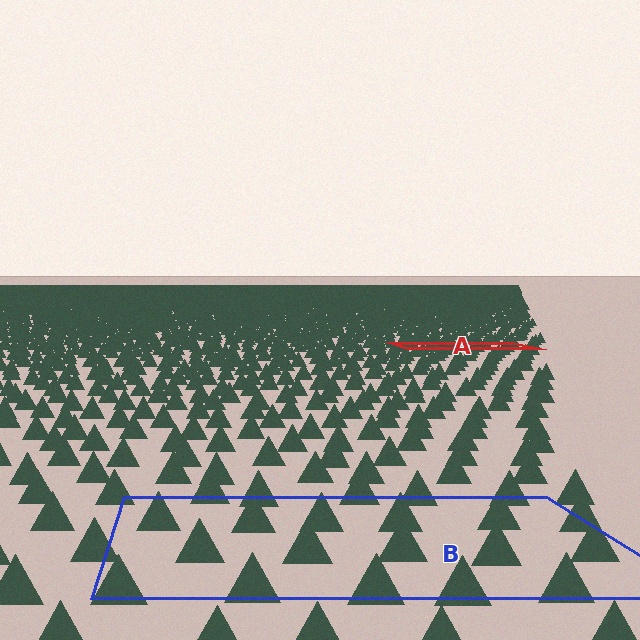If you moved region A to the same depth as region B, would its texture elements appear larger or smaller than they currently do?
They would appear larger. At a closer depth, the same texture elements are projected at a bigger on-screen size.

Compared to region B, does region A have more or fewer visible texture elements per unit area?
Region A has more texture elements per unit area — they are packed more densely because it is farther away.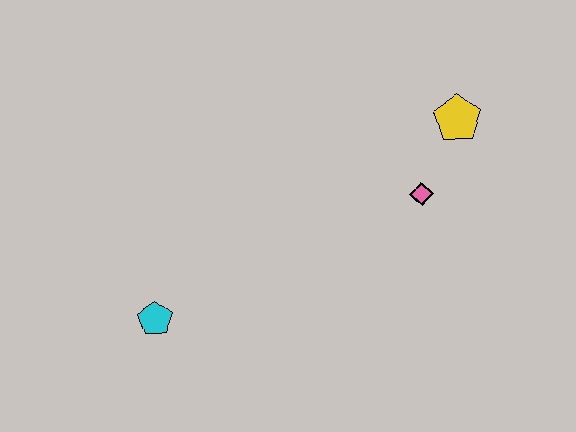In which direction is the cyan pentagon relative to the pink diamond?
The cyan pentagon is to the left of the pink diamond.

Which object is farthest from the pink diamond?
The cyan pentagon is farthest from the pink diamond.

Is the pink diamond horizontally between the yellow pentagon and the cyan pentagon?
Yes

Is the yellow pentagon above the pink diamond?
Yes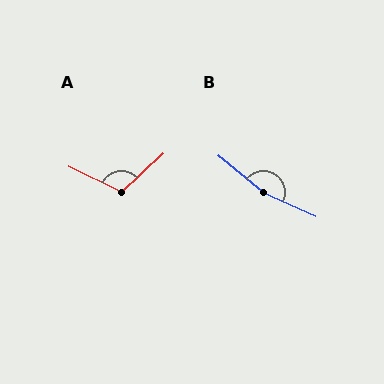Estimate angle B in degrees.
Approximately 166 degrees.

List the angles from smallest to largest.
A (111°), B (166°).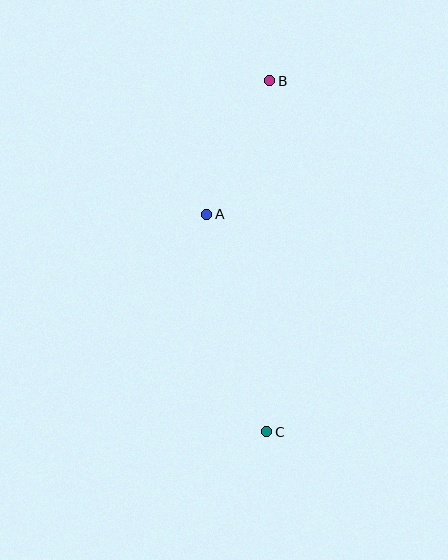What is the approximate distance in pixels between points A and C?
The distance between A and C is approximately 226 pixels.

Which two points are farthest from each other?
Points B and C are farthest from each other.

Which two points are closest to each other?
Points A and B are closest to each other.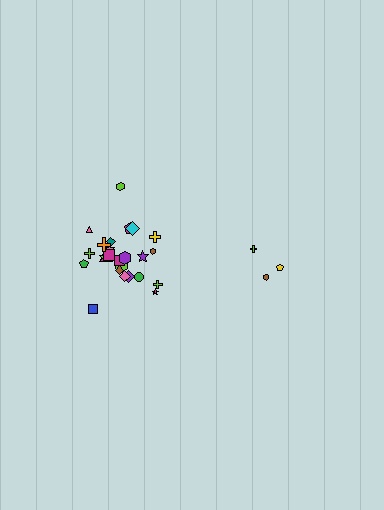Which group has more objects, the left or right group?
The left group.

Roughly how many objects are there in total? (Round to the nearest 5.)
Roughly 30 objects in total.